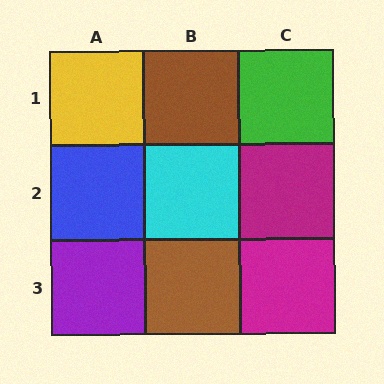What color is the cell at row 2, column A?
Blue.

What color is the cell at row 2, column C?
Magenta.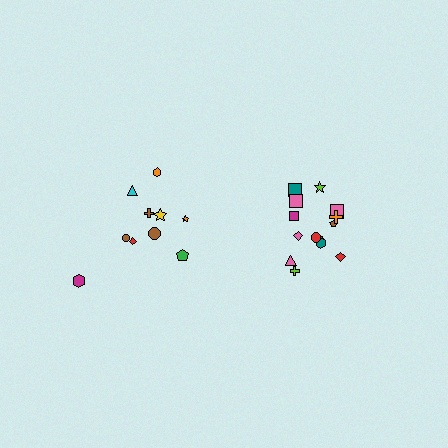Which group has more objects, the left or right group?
The right group.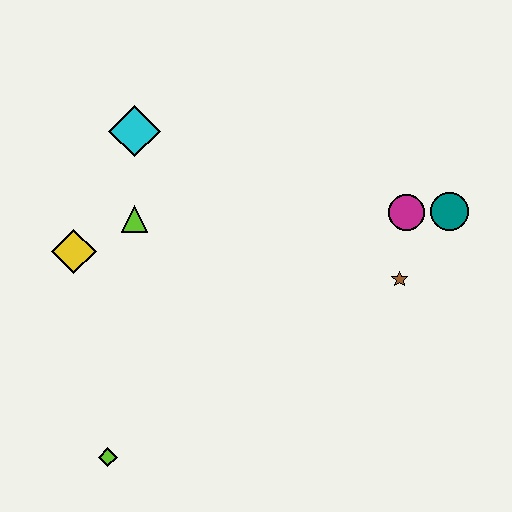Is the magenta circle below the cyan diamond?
Yes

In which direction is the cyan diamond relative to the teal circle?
The cyan diamond is to the left of the teal circle.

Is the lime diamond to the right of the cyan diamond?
No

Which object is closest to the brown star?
The magenta circle is closest to the brown star.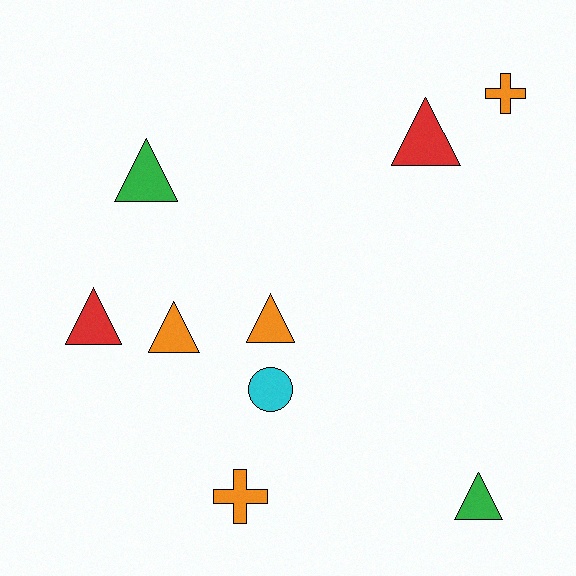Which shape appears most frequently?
Triangle, with 6 objects.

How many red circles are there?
There are no red circles.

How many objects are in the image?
There are 9 objects.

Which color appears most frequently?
Orange, with 4 objects.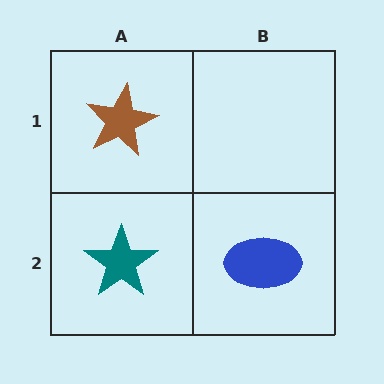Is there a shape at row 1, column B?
No, that cell is empty.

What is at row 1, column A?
A brown star.